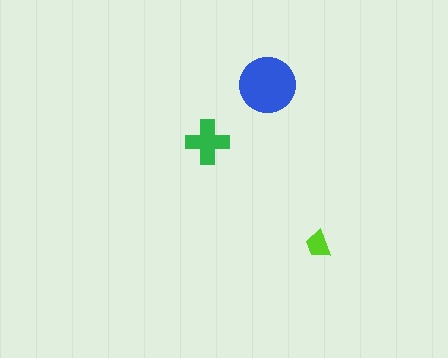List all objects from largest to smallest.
The blue circle, the green cross, the lime trapezoid.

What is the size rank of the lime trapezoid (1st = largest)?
3rd.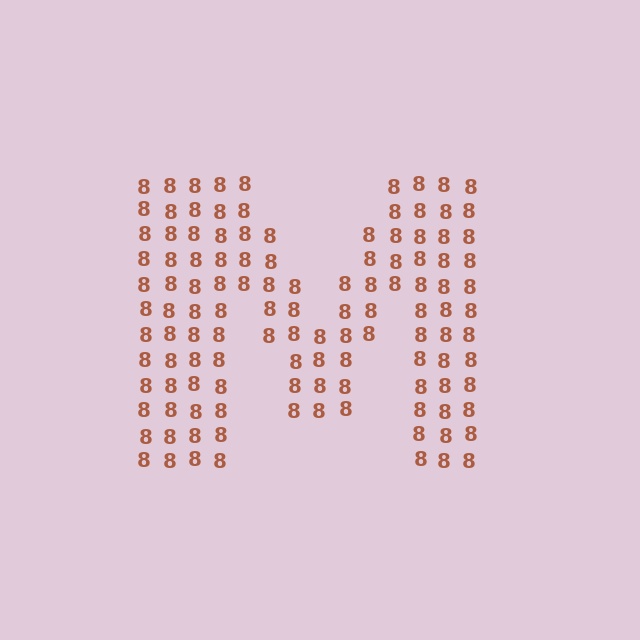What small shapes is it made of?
It is made of small digit 8's.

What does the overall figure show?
The overall figure shows the letter M.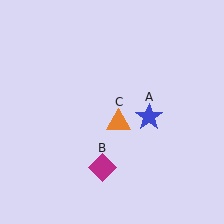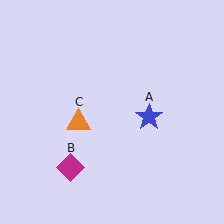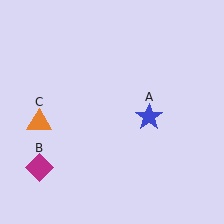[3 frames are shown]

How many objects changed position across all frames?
2 objects changed position: magenta diamond (object B), orange triangle (object C).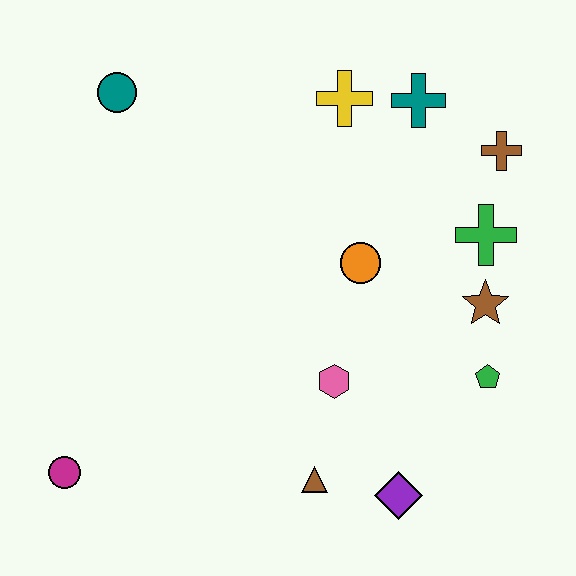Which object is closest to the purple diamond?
The brown triangle is closest to the purple diamond.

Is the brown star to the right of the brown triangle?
Yes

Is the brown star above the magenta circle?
Yes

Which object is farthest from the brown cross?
The magenta circle is farthest from the brown cross.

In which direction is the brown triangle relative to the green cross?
The brown triangle is below the green cross.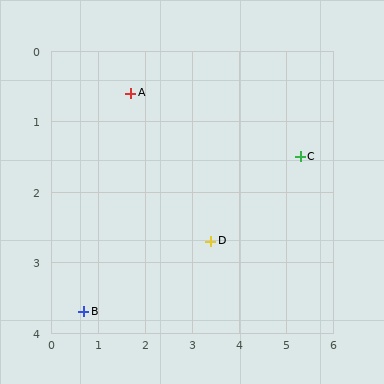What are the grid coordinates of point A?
Point A is at approximately (1.7, 0.6).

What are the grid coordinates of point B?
Point B is at approximately (0.7, 3.7).